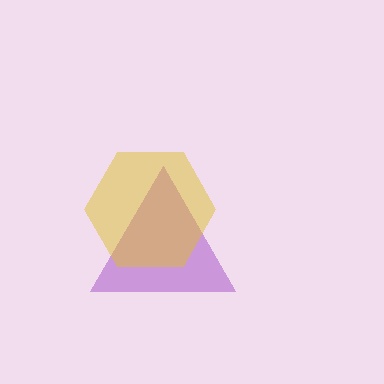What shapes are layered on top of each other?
The layered shapes are: a purple triangle, a yellow hexagon.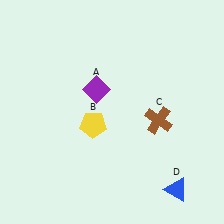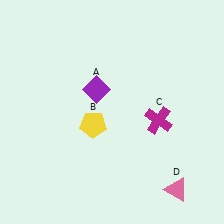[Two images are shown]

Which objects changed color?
C changed from brown to magenta. D changed from blue to pink.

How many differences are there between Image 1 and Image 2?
There are 2 differences between the two images.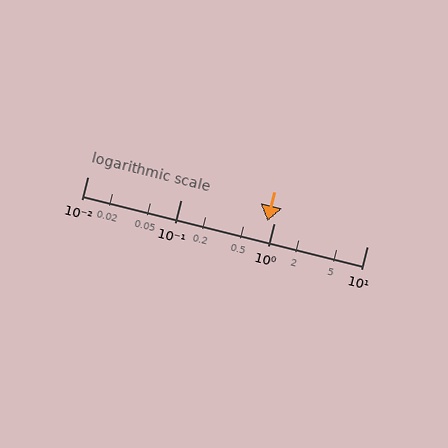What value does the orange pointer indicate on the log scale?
The pointer indicates approximately 0.86.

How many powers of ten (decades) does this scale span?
The scale spans 3 decades, from 0.01 to 10.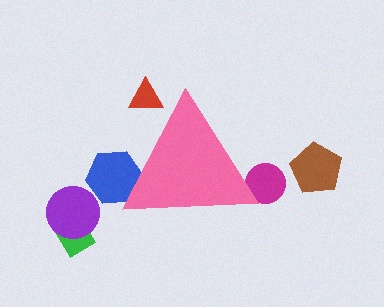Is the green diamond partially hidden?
No, the green diamond is fully visible.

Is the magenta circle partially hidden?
Yes, the magenta circle is partially hidden behind the pink triangle.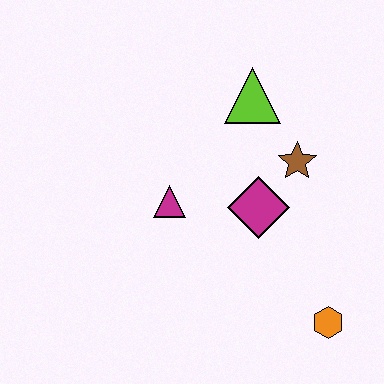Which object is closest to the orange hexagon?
The magenta diamond is closest to the orange hexagon.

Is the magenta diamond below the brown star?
Yes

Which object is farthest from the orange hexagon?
The lime triangle is farthest from the orange hexagon.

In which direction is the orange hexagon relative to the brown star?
The orange hexagon is below the brown star.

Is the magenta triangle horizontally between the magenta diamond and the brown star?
No